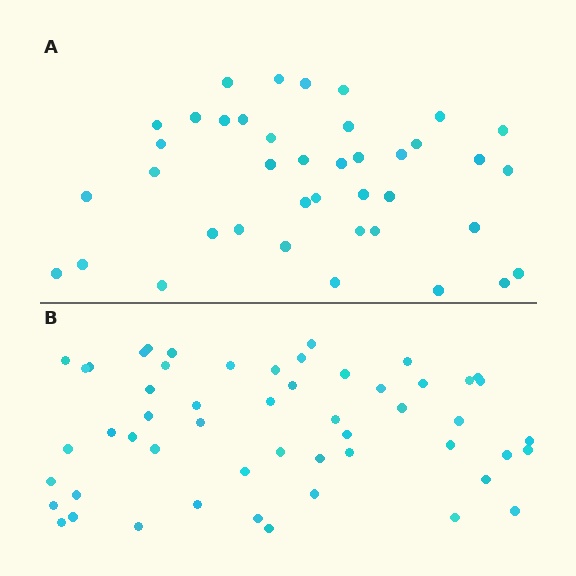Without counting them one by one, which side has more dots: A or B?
Region B (the bottom region) has more dots.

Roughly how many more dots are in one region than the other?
Region B has approximately 15 more dots than region A.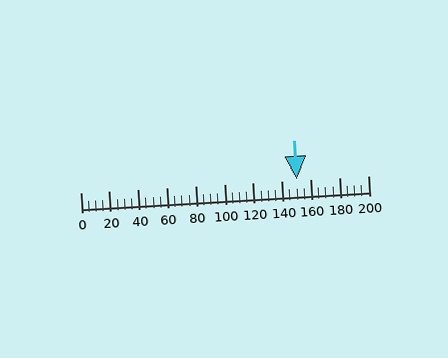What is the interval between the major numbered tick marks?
The major tick marks are spaced 20 units apart.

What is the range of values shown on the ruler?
The ruler shows values from 0 to 200.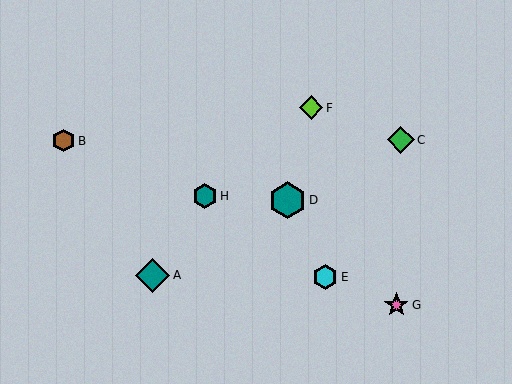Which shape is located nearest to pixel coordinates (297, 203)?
The teal hexagon (labeled D) at (287, 200) is nearest to that location.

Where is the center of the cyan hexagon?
The center of the cyan hexagon is at (325, 277).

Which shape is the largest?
The teal hexagon (labeled D) is the largest.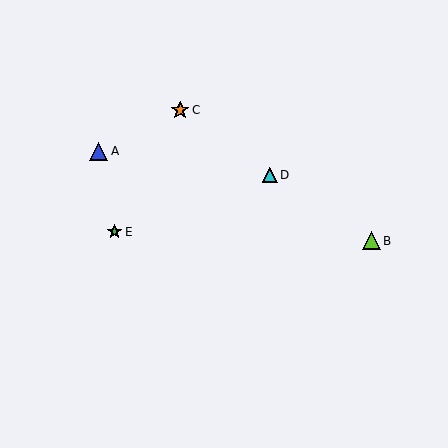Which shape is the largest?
The blue triangle (labeled A) is the largest.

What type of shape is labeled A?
Shape A is a blue triangle.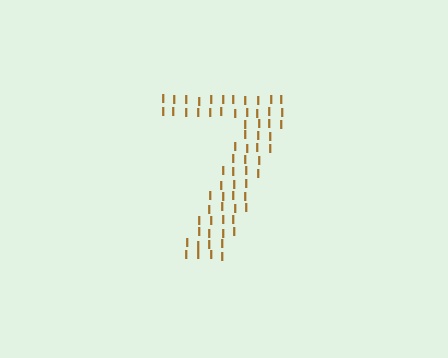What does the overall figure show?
The overall figure shows the digit 7.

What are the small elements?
The small elements are letter I's.